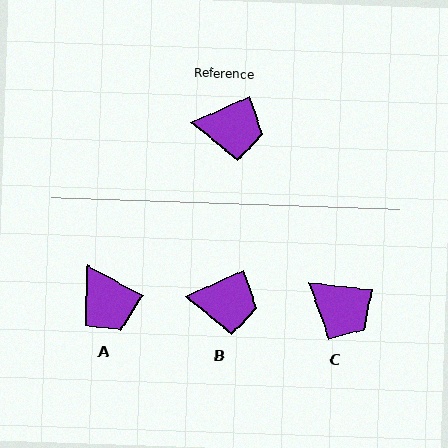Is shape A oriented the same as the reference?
No, it is off by about 52 degrees.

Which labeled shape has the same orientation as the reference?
B.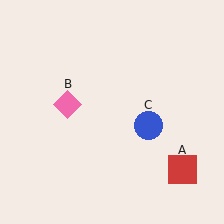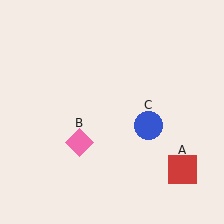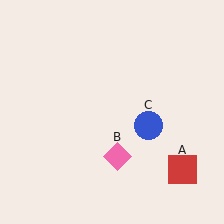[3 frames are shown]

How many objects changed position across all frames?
1 object changed position: pink diamond (object B).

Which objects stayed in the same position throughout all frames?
Red square (object A) and blue circle (object C) remained stationary.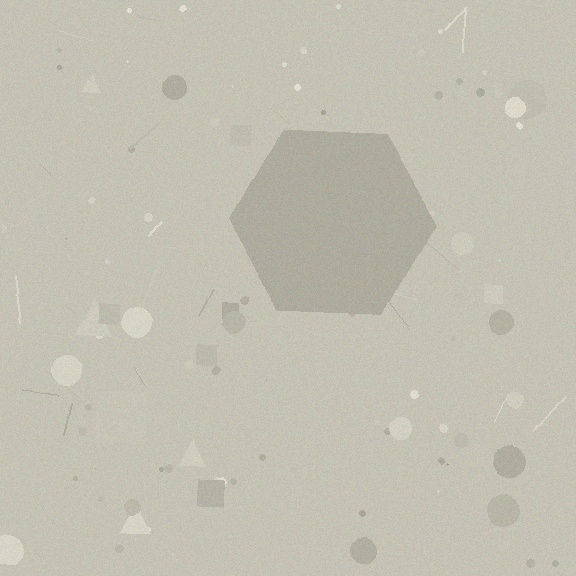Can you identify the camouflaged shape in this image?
The camouflaged shape is a hexagon.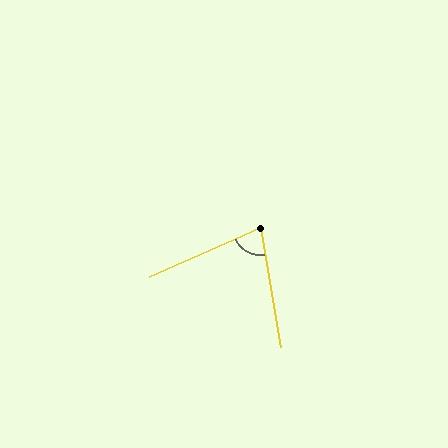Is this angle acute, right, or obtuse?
It is acute.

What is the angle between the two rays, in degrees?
Approximately 76 degrees.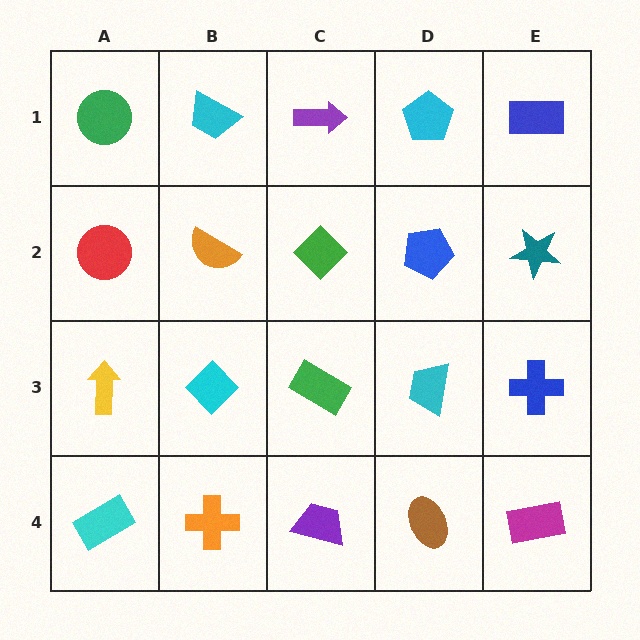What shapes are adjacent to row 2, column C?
A purple arrow (row 1, column C), a green rectangle (row 3, column C), an orange semicircle (row 2, column B), a blue pentagon (row 2, column D).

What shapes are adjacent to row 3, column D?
A blue pentagon (row 2, column D), a brown ellipse (row 4, column D), a green rectangle (row 3, column C), a blue cross (row 3, column E).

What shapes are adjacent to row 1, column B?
An orange semicircle (row 2, column B), a green circle (row 1, column A), a purple arrow (row 1, column C).